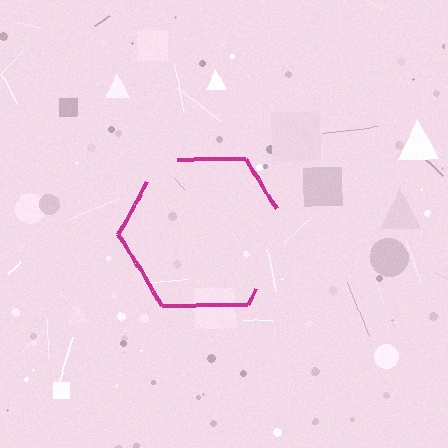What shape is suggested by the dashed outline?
The dashed outline suggests a hexagon.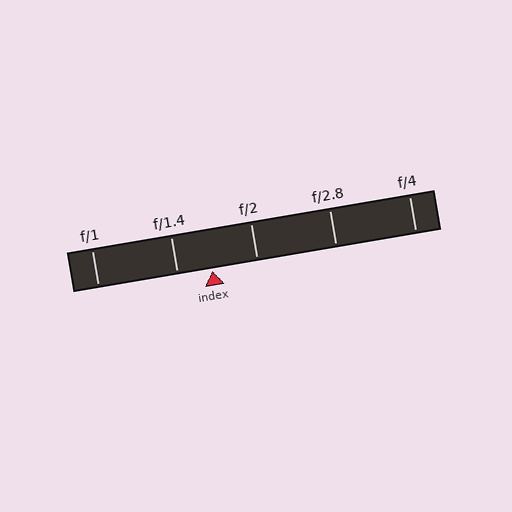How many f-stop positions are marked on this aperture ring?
There are 5 f-stop positions marked.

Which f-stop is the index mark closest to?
The index mark is closest to f/1.4.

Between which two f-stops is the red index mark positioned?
The index mark is between f/1.4 and f/2.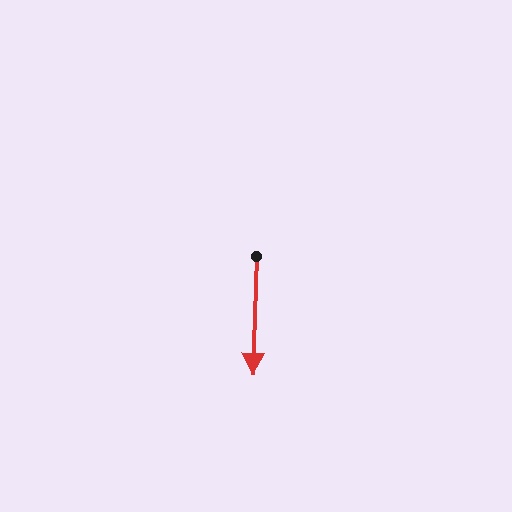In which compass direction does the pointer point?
South.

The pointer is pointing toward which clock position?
Roughly 6 o'clock.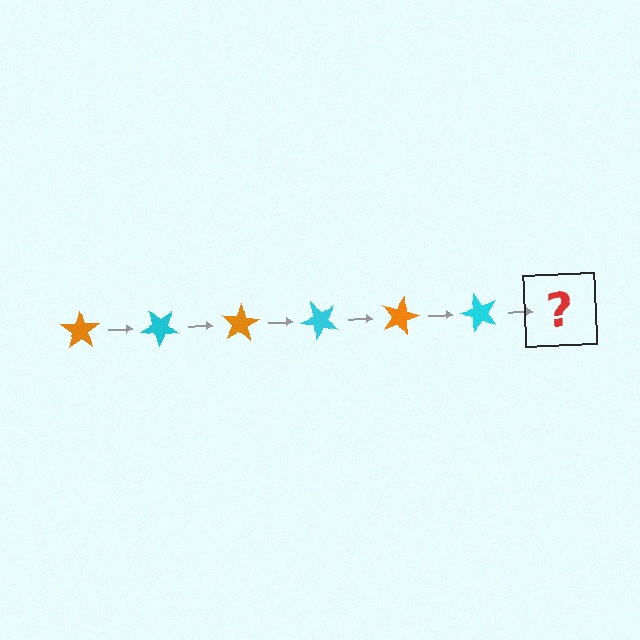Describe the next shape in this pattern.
It should be an orange star, rotated 240 degrees from the start.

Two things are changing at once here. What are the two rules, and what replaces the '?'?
The two rules are that it rotates 40 degrees each step and the color cycles through orange and cyan. The '?' should be an orange star, rotated 240 degrees from the start.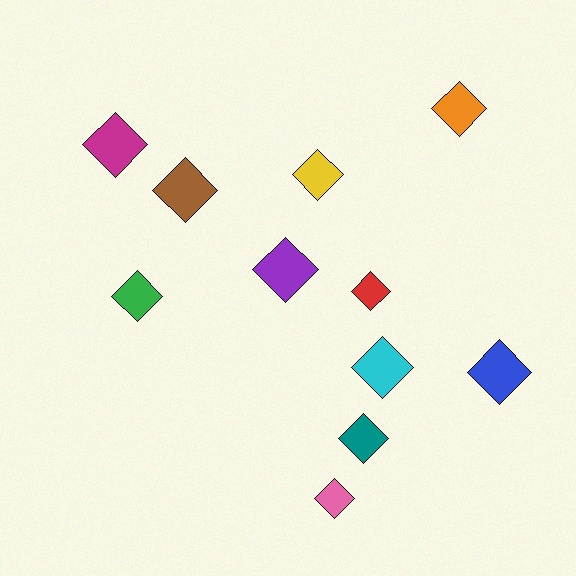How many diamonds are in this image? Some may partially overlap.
There are 11 diamonds.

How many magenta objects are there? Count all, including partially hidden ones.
There is 1 magenta object.